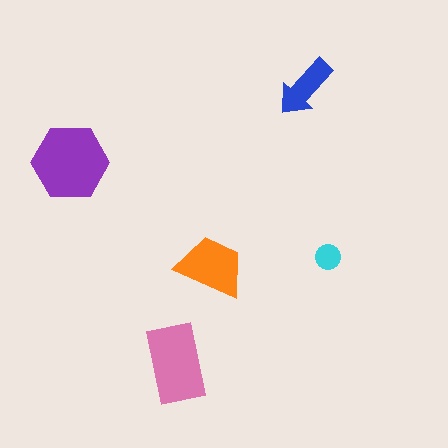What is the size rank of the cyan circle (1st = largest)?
5th.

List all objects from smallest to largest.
The cyan circle, the blue arrow, the orange trapezoid, the pink rectangle, the purple hexagon.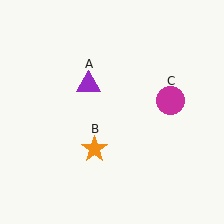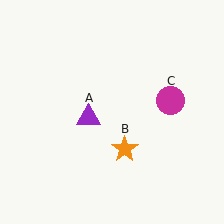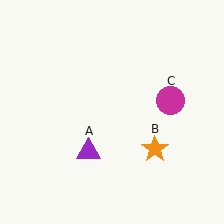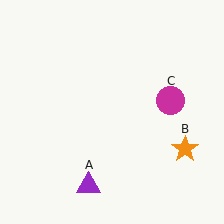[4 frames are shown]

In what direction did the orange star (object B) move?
The orange star (object B) moved right.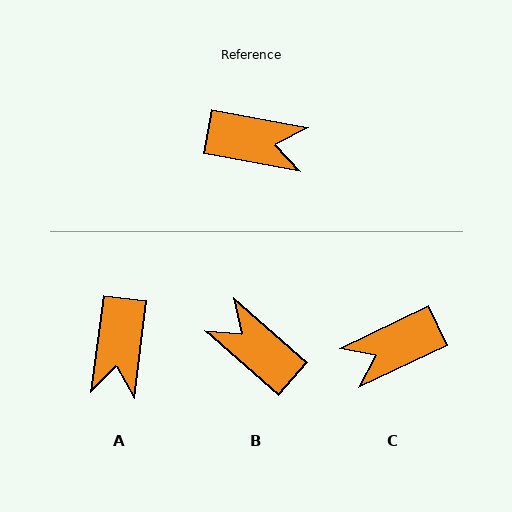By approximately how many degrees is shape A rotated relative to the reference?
Approximately 87 degrees clockwise.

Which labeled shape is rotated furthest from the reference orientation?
B, about 150 degrees away.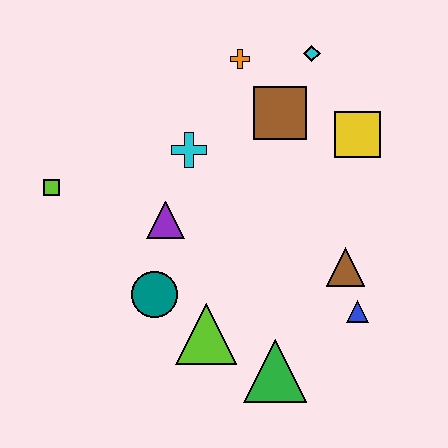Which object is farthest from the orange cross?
The green triangle is farthest from the orange cross.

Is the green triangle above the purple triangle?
No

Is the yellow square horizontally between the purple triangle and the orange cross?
No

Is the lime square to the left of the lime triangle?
Yes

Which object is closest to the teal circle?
The lime triangle is closest to the teal circle.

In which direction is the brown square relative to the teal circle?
The brown square is above the teal circle.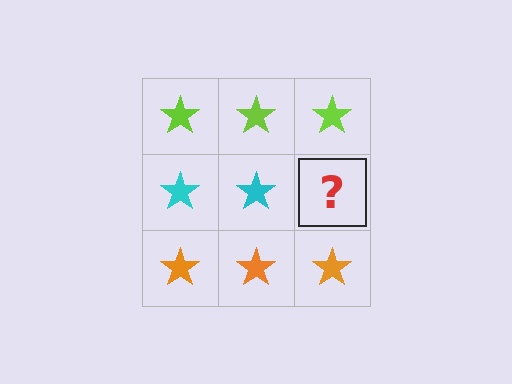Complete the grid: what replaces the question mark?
The question mark should be replaced with a cyan star.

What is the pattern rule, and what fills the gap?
The rule is that each row has a consistent color. The gap should be filled with a cyan star.